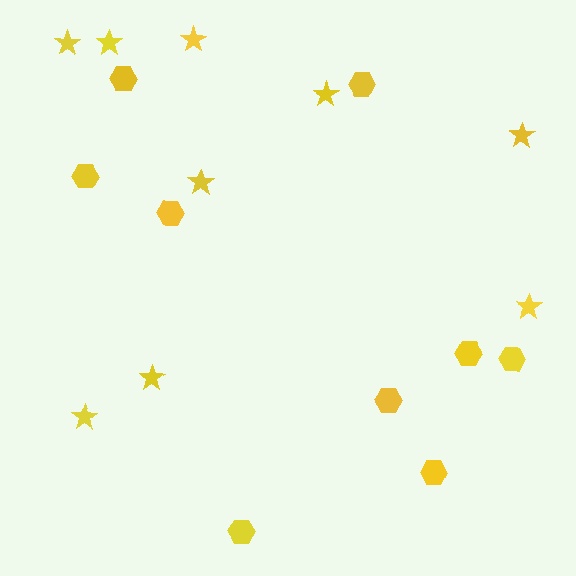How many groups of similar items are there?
There are 2 groups: one group of hexagons (9) and one group of stars (9).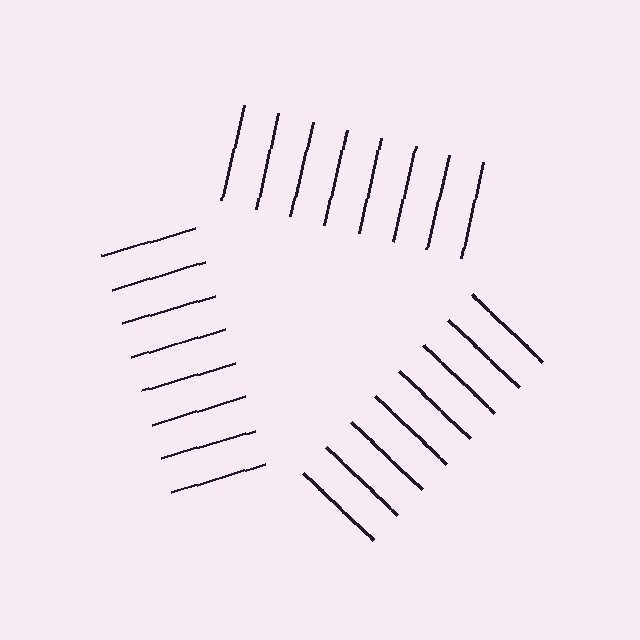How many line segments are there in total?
24 — 8 along each of the 3 edges.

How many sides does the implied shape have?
3 sides — the line-ends trace a triangle.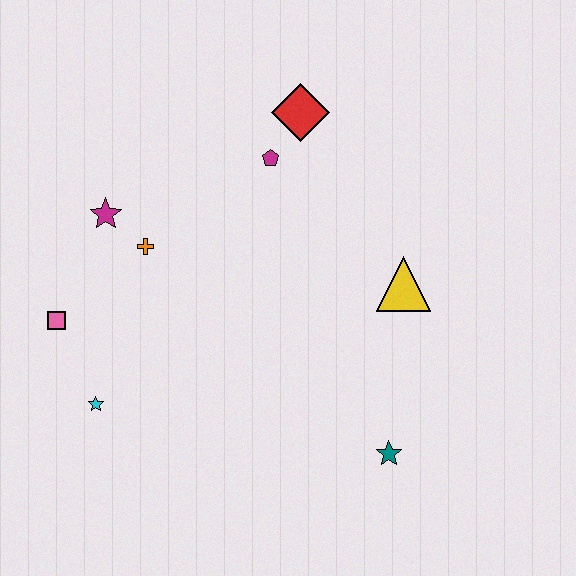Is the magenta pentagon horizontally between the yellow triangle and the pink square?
Yes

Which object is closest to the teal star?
The yellow triangle is closest to the teal star.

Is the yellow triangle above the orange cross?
No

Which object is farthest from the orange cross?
The teal star is farthest from the orange cross.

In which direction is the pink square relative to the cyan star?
The pink square is above the cyan star.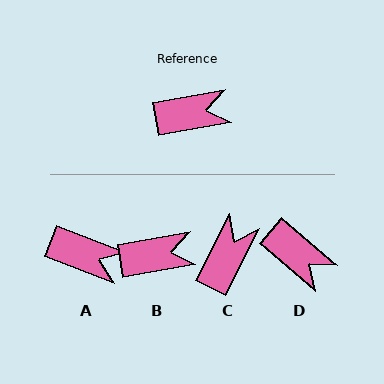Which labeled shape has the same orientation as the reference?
B.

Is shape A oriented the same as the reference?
No, it is off by about 31 degrees.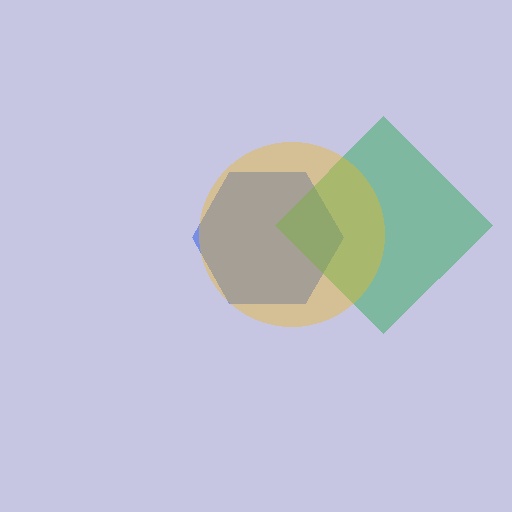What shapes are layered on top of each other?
The layered shapes are: a blue hexagon, a green diamond, a yellow circle.